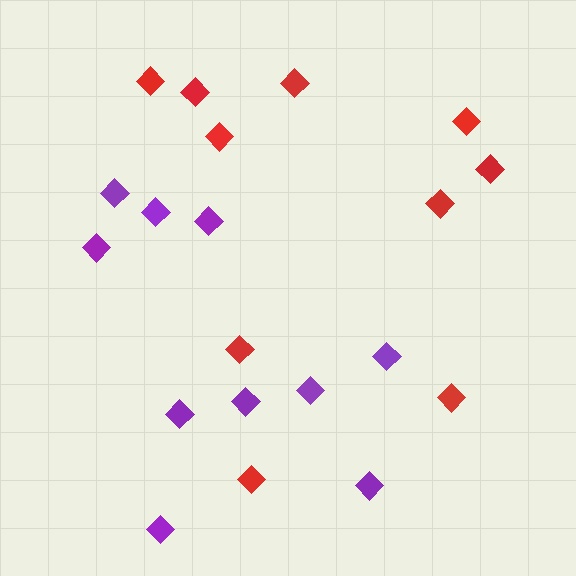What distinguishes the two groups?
There are 2 groups: one group of red diamonds (10) and one group of purple diamonds (10).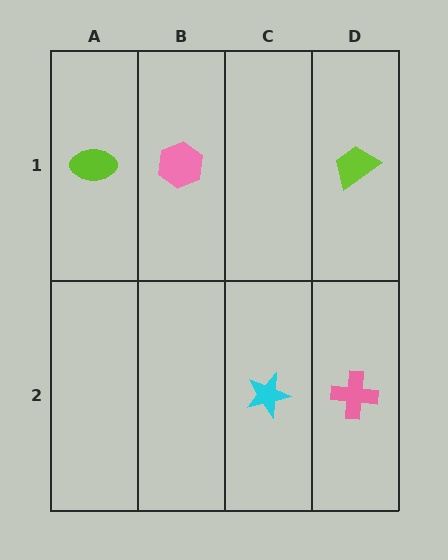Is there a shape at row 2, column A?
No, that cell is empty.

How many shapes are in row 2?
2 shapes.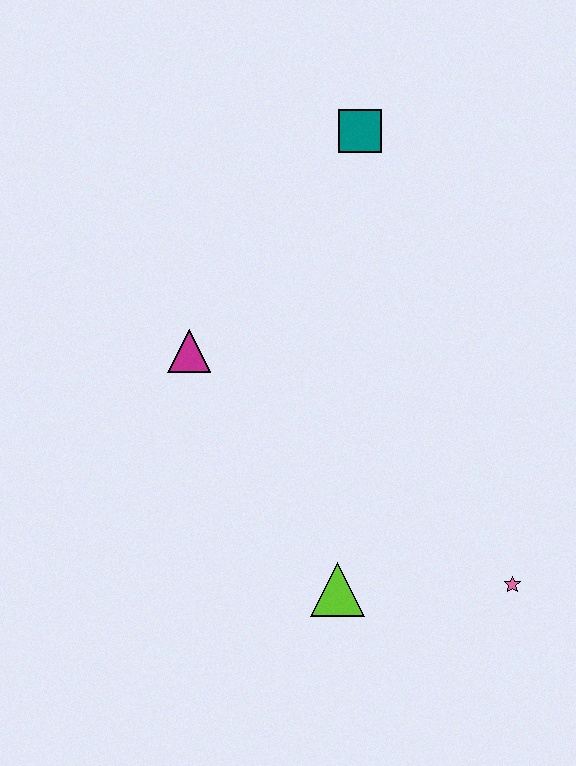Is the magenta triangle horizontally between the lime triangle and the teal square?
No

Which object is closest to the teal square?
The magenta triangle is closest to the teal square.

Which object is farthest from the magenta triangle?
The pink star is farthest from the magenta triangle.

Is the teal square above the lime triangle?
Yes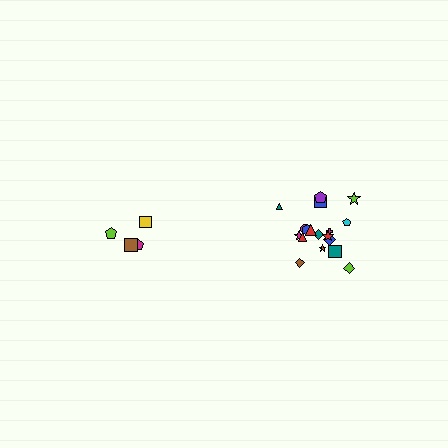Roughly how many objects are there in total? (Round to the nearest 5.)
Roughly 20 objects in total.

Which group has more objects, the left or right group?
The right group.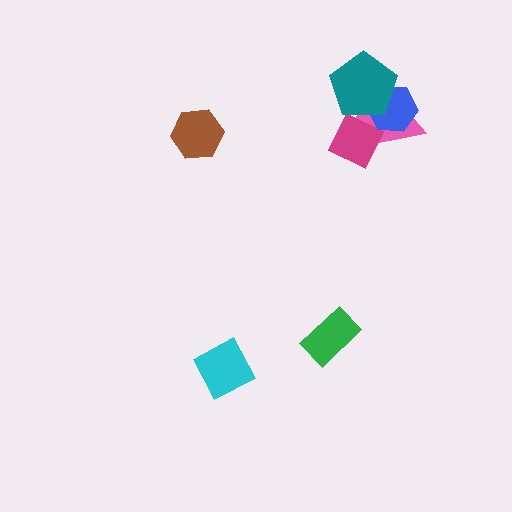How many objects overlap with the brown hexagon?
0 objects overlap with the brown hexagon.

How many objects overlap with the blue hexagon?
3 objects overlap with the blue hexagon.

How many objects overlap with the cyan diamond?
0 objects overlap with the cyan diamond.